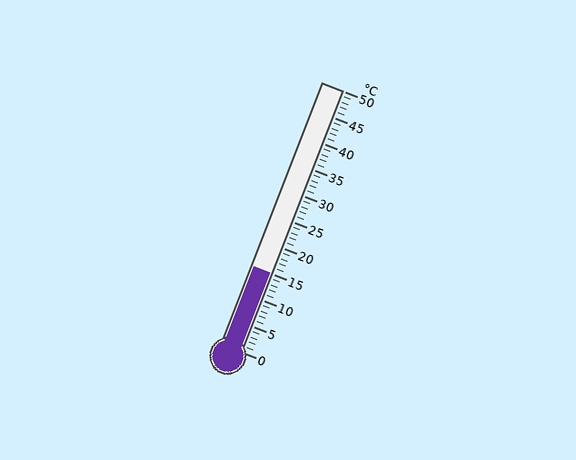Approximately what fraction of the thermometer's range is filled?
The thermometer is filled to approximately 30% of its range.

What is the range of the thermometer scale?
The thermometer scale ranges from 0°C to 50°C.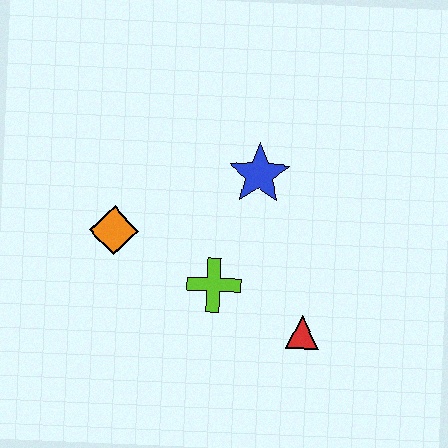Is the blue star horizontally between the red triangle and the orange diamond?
Yes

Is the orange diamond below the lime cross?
No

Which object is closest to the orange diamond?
The lime cross is closest to the orange diamond.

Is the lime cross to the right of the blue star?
No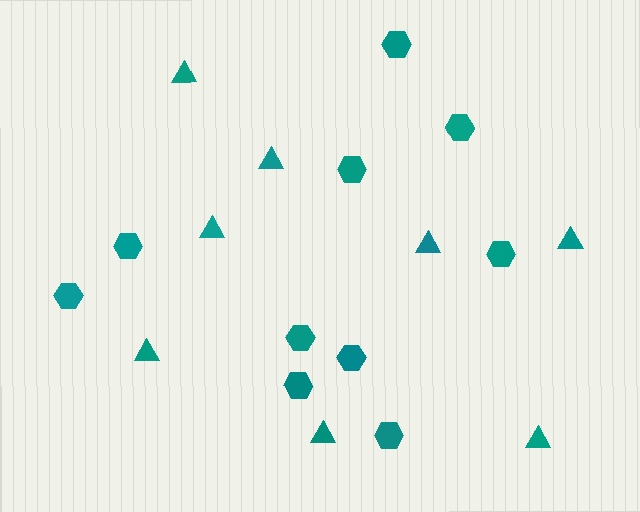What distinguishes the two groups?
There are 2 groups: one group of triangles (8) and one group of hexagons (10).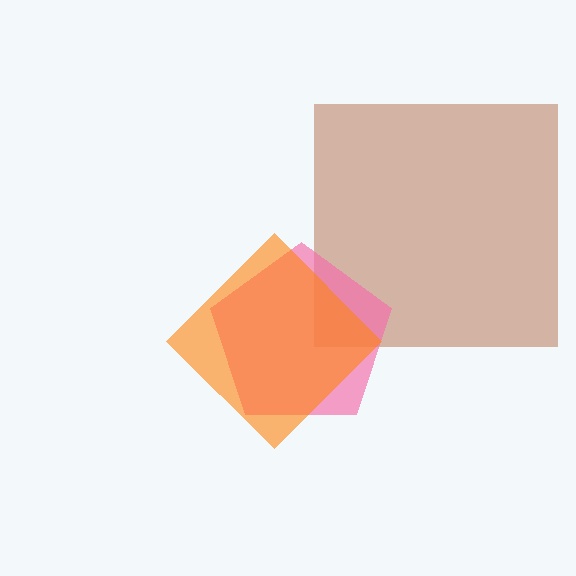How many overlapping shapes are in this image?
There are 3 overlapping shapes in the image.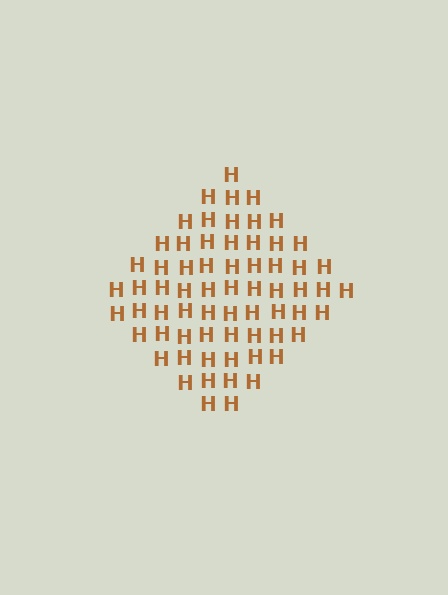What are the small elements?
The small elements are letter H's.